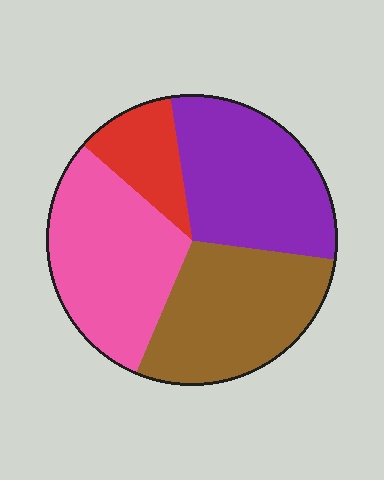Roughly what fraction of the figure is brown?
Brown covers about 30% of the figure.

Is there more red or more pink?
Pink.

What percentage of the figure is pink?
Pink covers roughly 30% of the figure.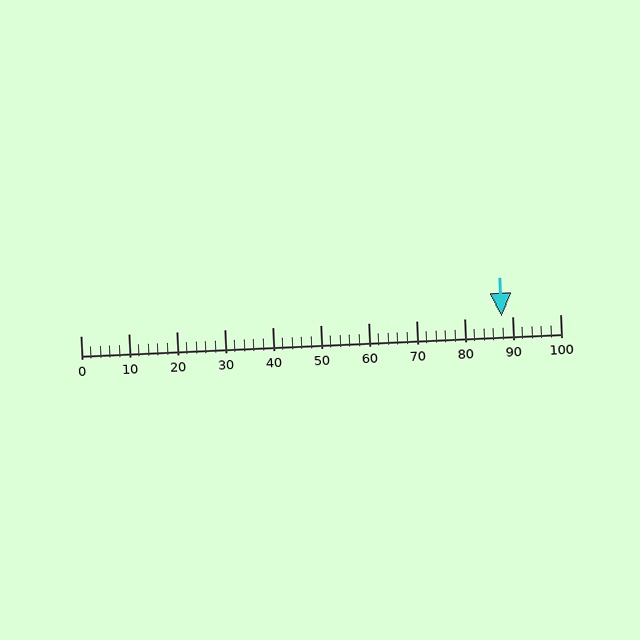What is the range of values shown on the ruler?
The ruler shows values from 0 to 100.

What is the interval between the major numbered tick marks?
The major tick marks are spaced 10 units apart.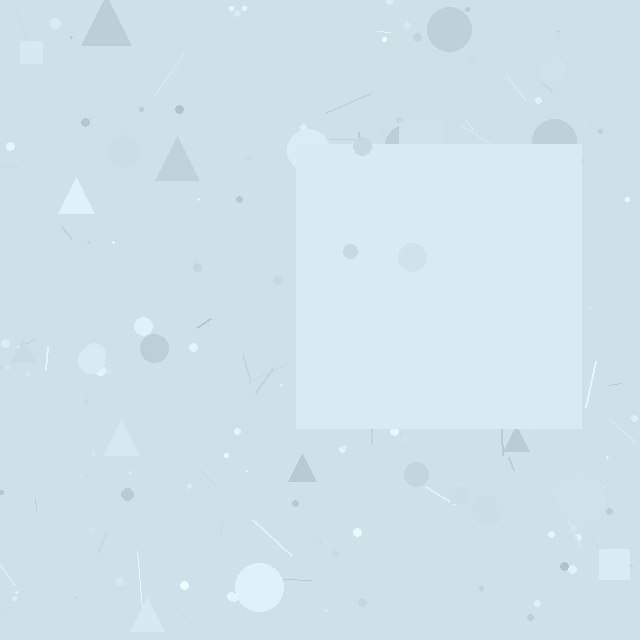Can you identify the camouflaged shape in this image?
The camouflaged shape is a square.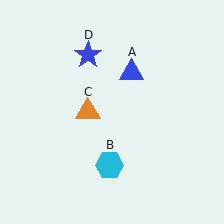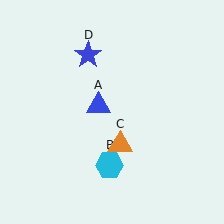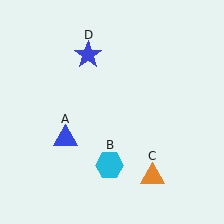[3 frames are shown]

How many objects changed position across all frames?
2 objects changed position: blue triangle (object A), orange triangle (object C).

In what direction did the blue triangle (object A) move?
The blue triangle (object A) moved down and to the left.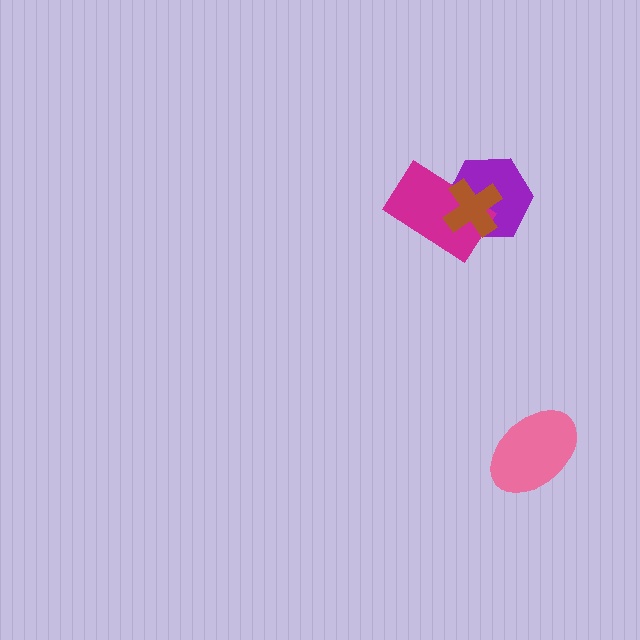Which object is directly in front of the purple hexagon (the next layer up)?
The magenta rectangle is directly in front of the purple hexagon.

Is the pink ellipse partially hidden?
No, no other shape covers it.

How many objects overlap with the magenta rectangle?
2 objects overlap with the magenta rectangle.